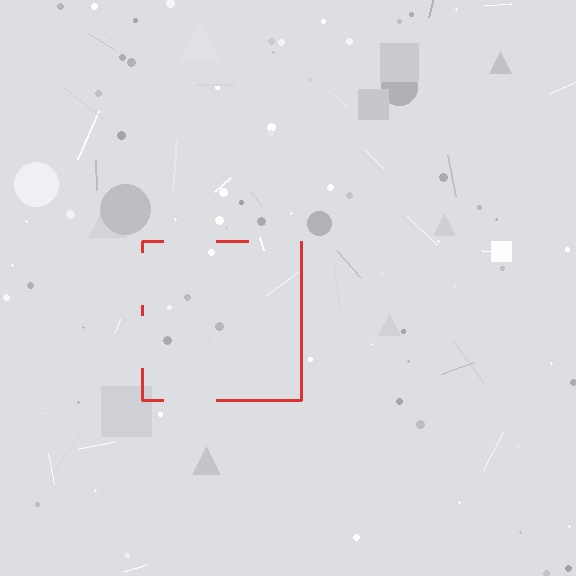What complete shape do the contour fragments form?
The contour fragments form a square.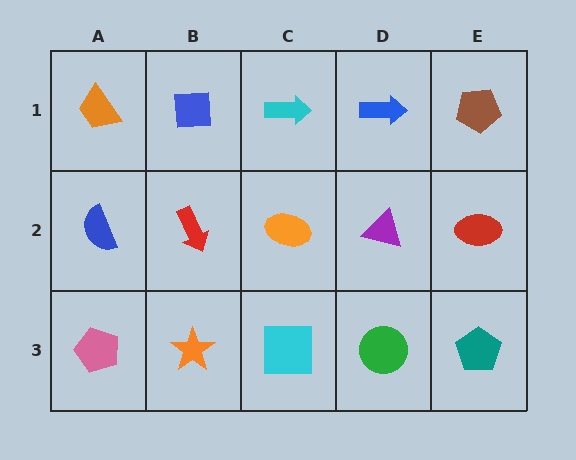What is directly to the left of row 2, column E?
A purple triangle.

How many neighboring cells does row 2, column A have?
3.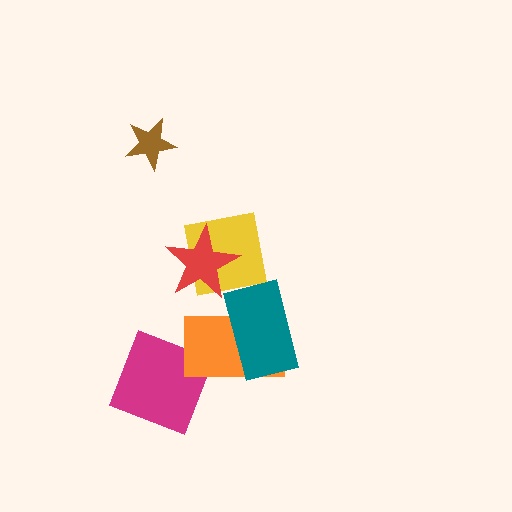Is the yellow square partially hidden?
Yes, it is partially covered by another shape.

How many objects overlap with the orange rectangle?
1 object overlaps with the orange rectangle.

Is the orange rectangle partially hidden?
Yes, it is partially covered by another shape.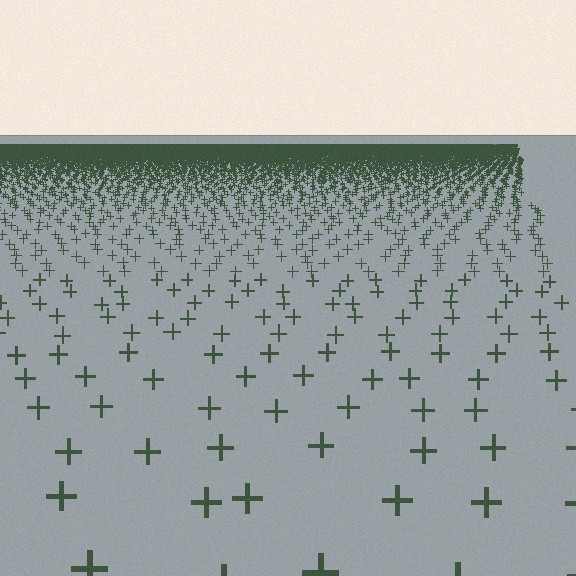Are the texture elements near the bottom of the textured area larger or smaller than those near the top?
Larger. Near the bottom, elements are closer to the viewer and appear at a bigger on-screen size.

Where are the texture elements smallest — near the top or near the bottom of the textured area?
Near the top.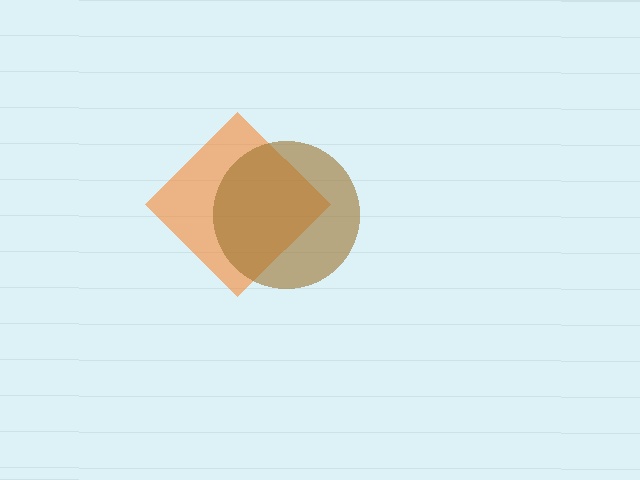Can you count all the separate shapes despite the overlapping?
Yes, there are 2 separate shapes.